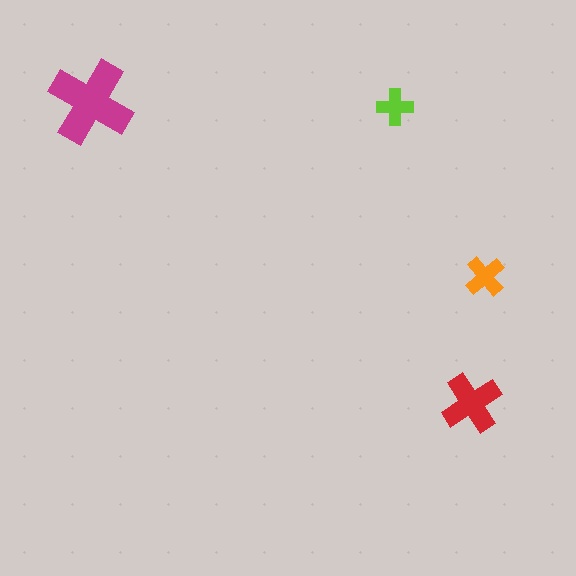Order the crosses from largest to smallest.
the magenta one, the red one, the orange one, the lime one.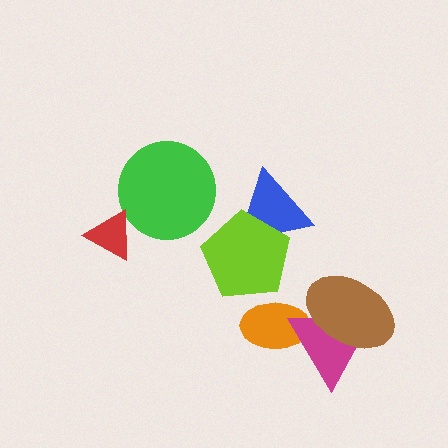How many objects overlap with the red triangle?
0 objects overlap with the red triangle.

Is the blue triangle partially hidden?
Yes, it is partially covered by another shape.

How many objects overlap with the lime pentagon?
1 object overlaps with the lime pentagon.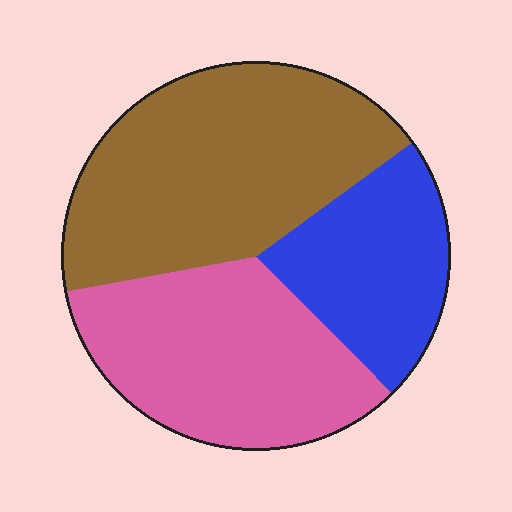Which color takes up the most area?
Brown, at roughly 45%.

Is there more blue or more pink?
Pink.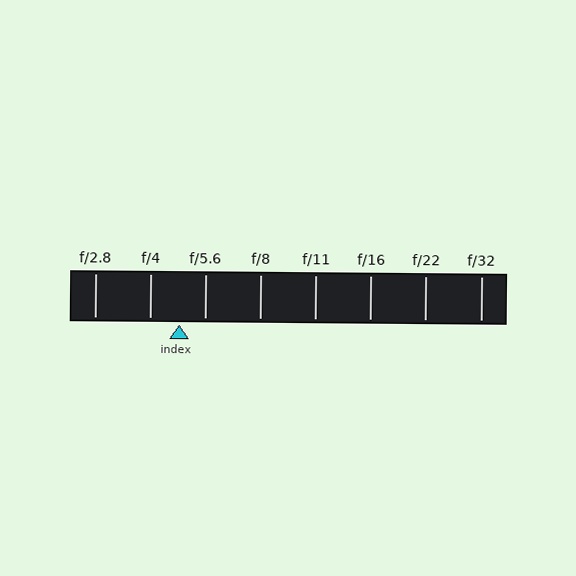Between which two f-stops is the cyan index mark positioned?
The index mark is between f/4 and f/5.6.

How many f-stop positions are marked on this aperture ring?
There are 8 f-stop positions marked.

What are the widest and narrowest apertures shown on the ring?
The widest aperture shown is f/2.8 and the narrowest is f/32.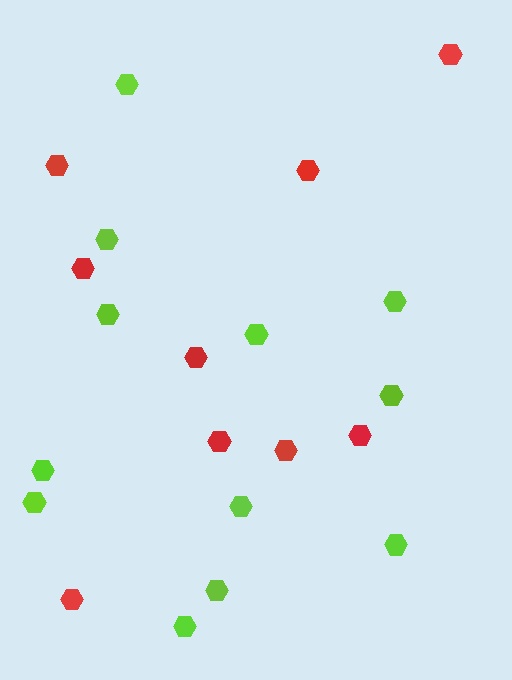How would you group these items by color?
There are 2 groups: one group of red hexagons (9) and one group of lime hexagons (12).